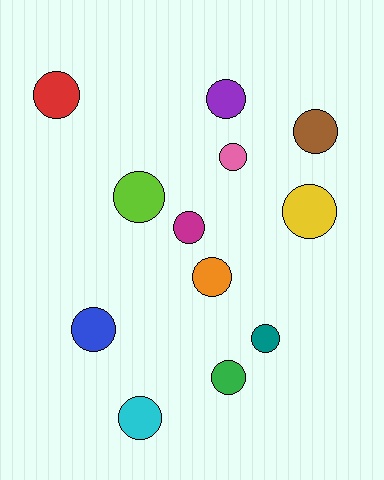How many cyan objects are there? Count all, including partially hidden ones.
There is 1 cyan object.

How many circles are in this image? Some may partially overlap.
There are 12 circles.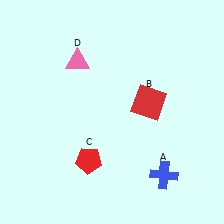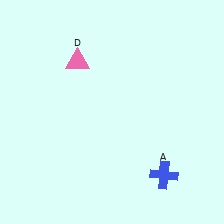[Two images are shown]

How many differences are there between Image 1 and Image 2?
There are 2 differences between the two images.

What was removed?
The red pentagon (C), the red square (B) were removed in Image 2.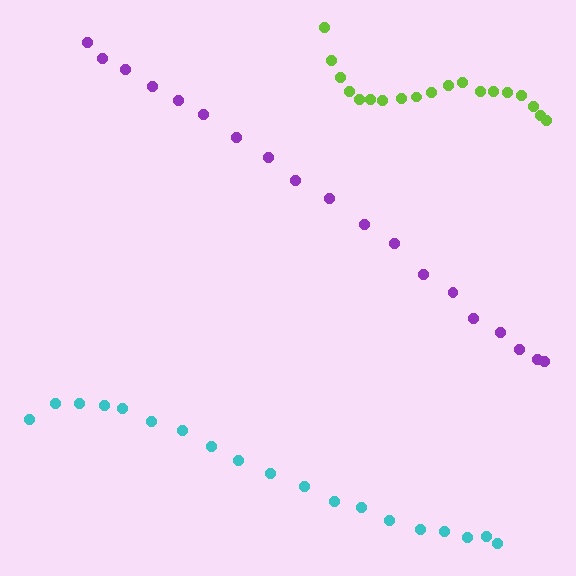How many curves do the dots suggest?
There are 3 distinct paths.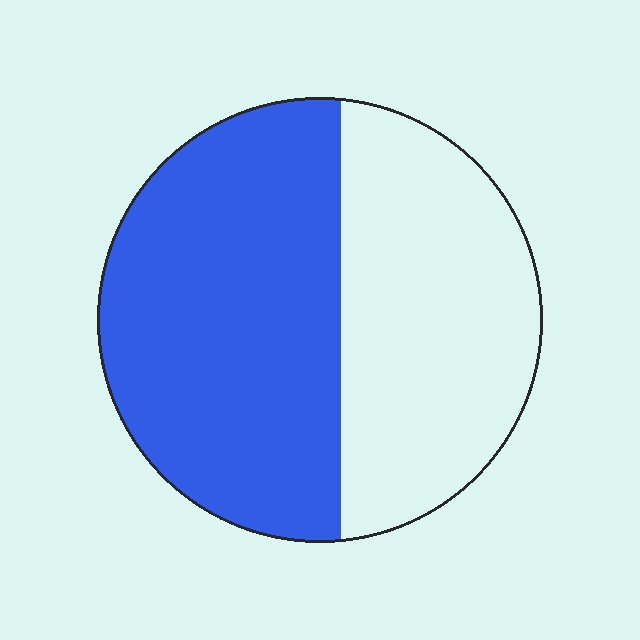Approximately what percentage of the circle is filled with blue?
Approximately 55%.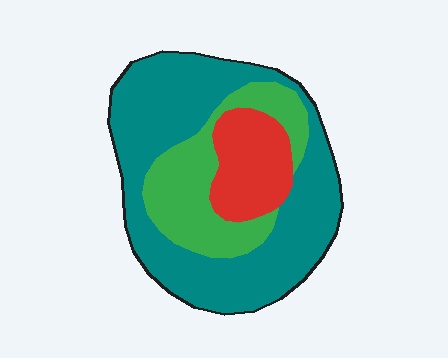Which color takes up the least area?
Red, at roughly 15%.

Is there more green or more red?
Green.